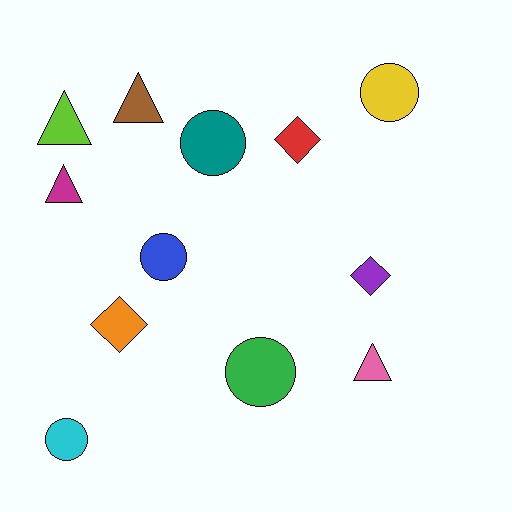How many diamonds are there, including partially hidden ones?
There are 3 diamonds.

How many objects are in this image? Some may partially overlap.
There are 12 objects.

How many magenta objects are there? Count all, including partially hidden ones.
There is 1 magenta object.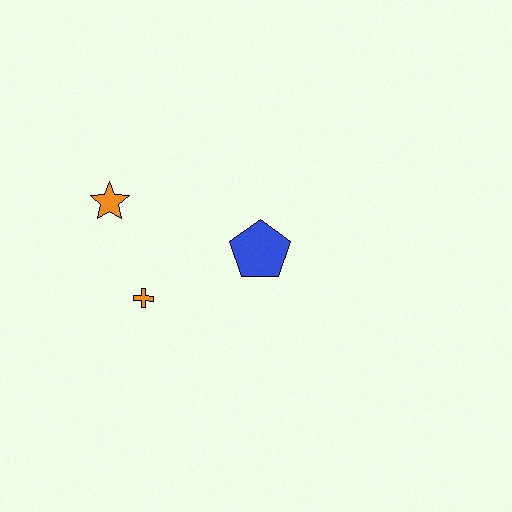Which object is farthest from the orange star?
The blue pentagon is farthest from the orange star.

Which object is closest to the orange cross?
The orange star is closest to the orange cross.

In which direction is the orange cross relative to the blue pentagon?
The orange cross is to the left of the blue pentagon.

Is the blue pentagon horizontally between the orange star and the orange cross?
No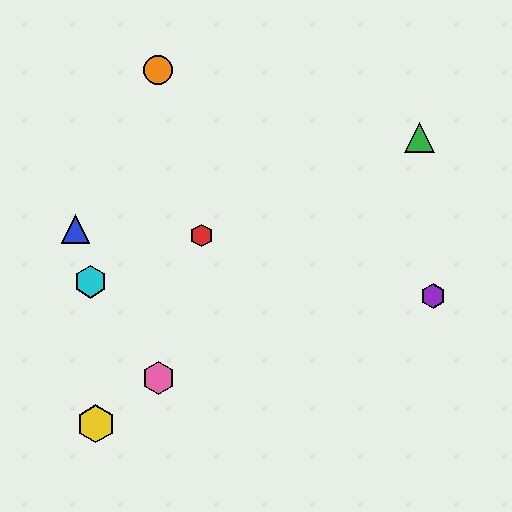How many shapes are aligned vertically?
2 shapes (the orange circle, the pink hexagon) are aligned vertically.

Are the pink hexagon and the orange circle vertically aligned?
Yes, both are at x≈158.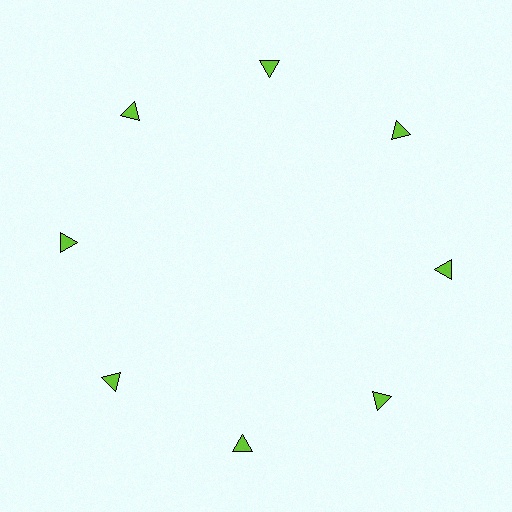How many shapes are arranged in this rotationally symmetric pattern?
There are 8 shapes, arranged in 8 groups of 1.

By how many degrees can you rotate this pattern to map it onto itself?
The pattern maps onto itself every 45 degrees of rotation.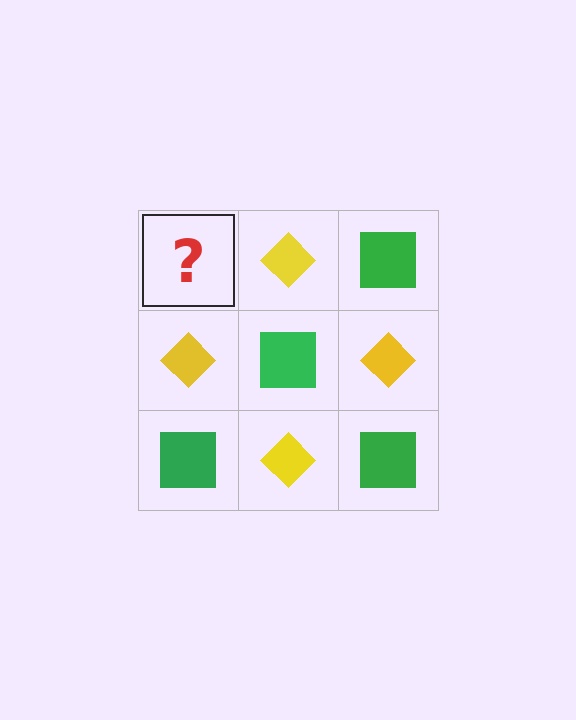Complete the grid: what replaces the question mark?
The question mark should be replaced with a green square.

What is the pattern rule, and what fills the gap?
The rule is that it alternates green square and yellow diamond in a checkerboard pattern. The gap should be filled with a green square.